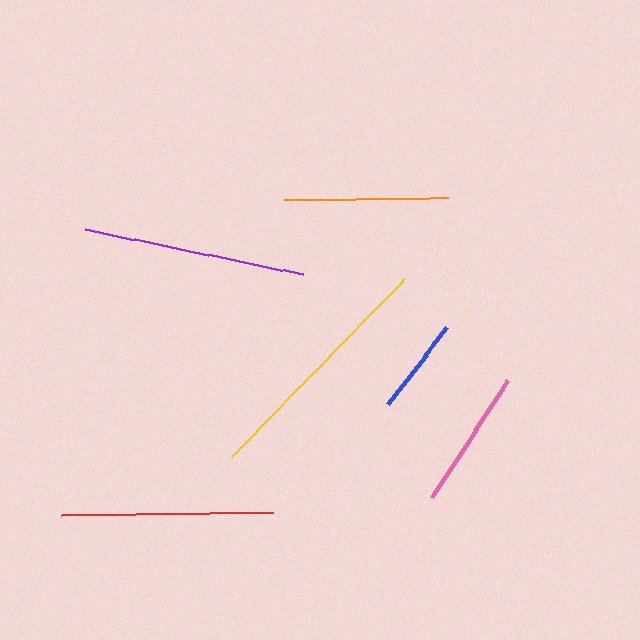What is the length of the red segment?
The red segment is approximately 213 pixels long.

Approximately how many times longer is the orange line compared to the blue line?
The orange line is approximately 1.7 times the length of the blue line.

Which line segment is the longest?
The yellow line is the longest at approximately 249 pixels.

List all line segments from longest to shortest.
From longest to shortest: yellow, purple, red, orange, pink, blue.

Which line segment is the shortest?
The blue line is the shortest at approximately 97 pixels.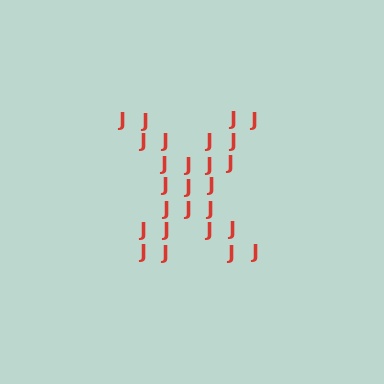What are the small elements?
The small elements are letter J's.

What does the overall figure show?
The overall figure shows the letter X.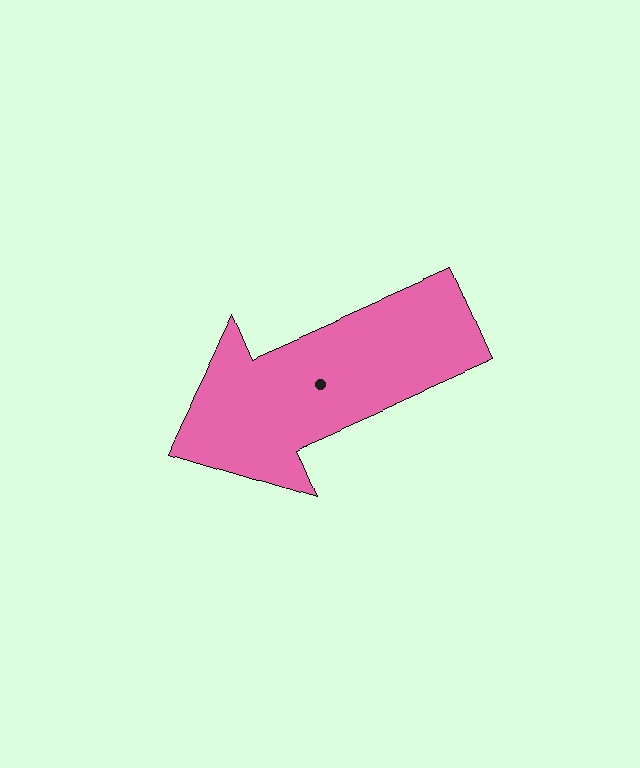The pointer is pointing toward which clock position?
Roughly 8 o'clock.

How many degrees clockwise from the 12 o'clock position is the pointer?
Approximately 246 degrees.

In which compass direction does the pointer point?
Southwest.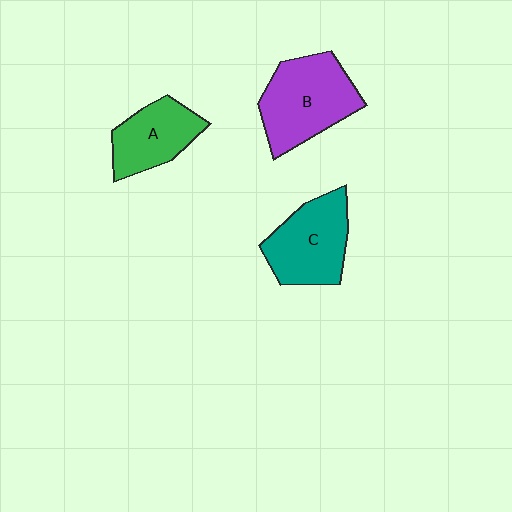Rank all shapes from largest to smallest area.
From largest to smallest: B (purple), C (teal), A (green).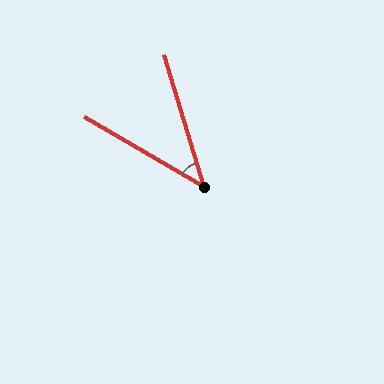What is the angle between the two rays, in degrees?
Approximately 43 degrees.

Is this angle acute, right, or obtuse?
It is acute.